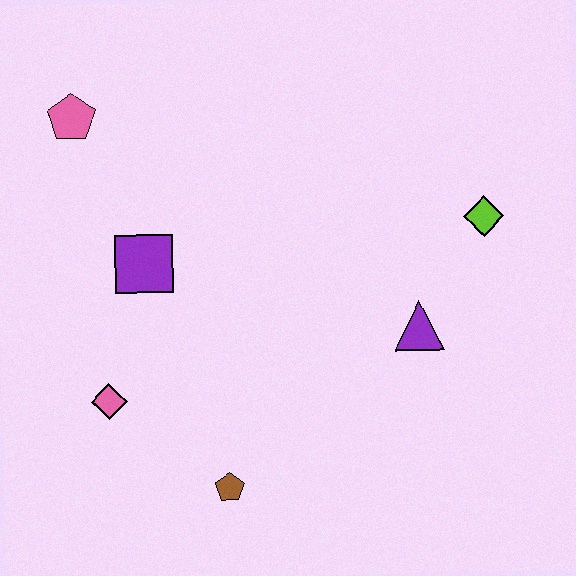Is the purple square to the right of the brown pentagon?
No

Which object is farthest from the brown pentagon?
The pink pentagon is farthest from the brown pentagon.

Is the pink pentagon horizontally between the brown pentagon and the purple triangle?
No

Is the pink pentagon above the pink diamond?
Yes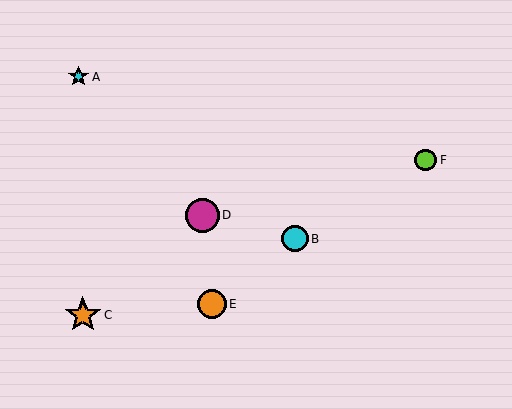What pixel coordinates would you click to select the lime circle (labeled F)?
Click at (426, 160) to select the lime circle F.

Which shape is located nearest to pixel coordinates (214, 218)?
The magenta circle (labeled D) at (202, 215) is nearest to that location.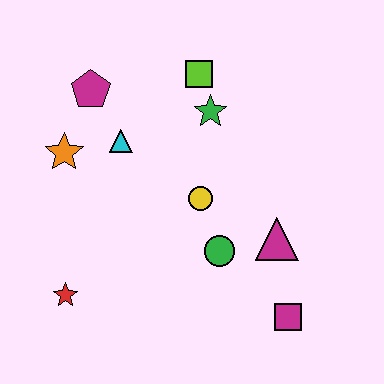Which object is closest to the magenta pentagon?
The cyan triangle is closest to the magenta pentagon.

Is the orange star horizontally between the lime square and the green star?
No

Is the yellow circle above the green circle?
Yes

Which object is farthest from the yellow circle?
The red star is farthest from the yellow circle.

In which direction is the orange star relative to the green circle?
The orange star is to the left of the green circle.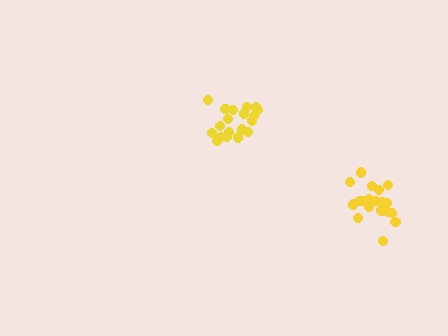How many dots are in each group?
Group 1: 20 dots, Group 2: 20 dots (40 total).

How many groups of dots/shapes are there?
There are 2 groups.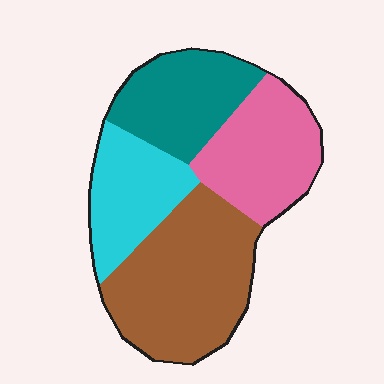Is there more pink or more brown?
Brown.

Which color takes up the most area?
Brown, at roughly 35%.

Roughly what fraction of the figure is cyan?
Cyan takes up less than a quarter of the figure.